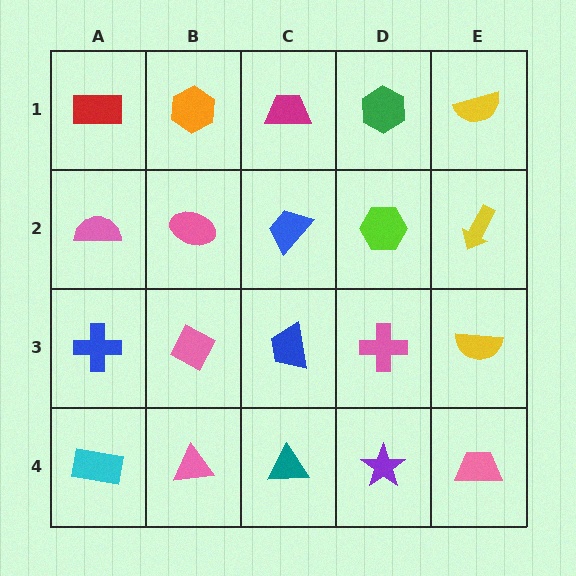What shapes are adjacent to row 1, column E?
A yellow arrow (row 2, column E), a green hexagon (row 1, column D).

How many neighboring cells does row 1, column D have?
3.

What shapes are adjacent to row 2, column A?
A red rectangle (row 1, column A), a blue cross (row 3, column A), a pink ellipse (row 2, column B).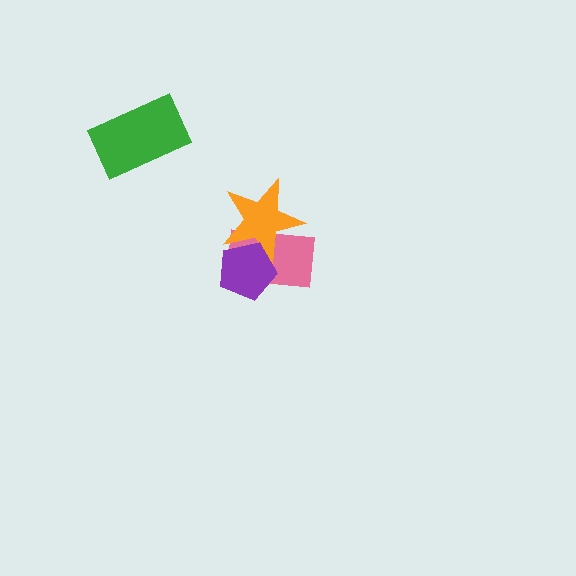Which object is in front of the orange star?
The purple pentagon is in front of the orange star.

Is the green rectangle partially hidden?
No, no other shape covers it.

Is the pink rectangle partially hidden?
Yes, it is partially covered by another shape.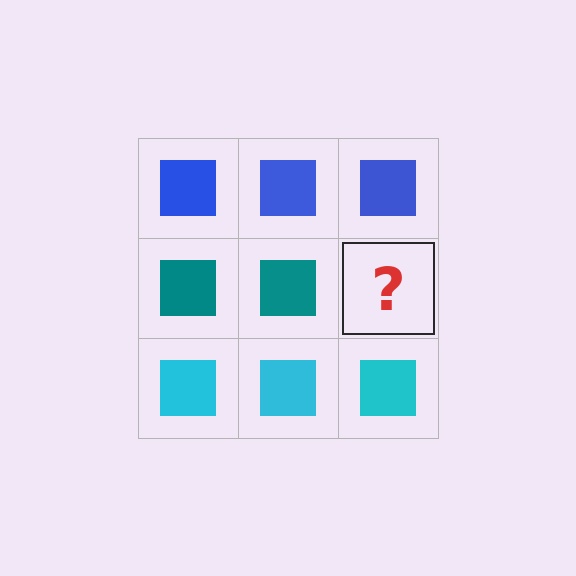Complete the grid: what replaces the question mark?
The question mark should be replaced with a teal square.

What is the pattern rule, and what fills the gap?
The rule is that each row has a consistent color. The gap should be filled with a teal square.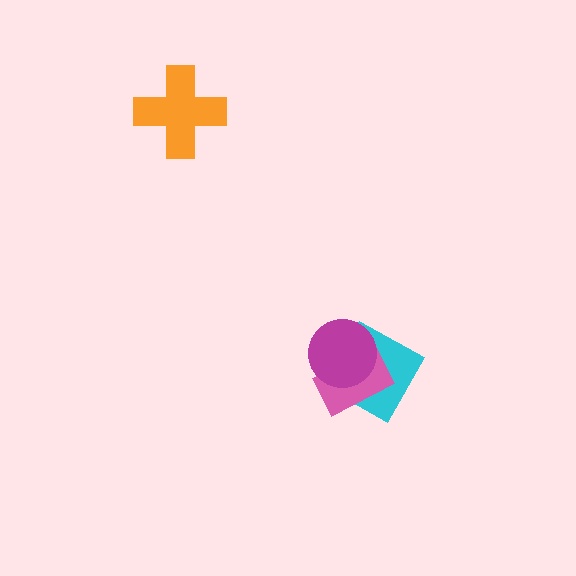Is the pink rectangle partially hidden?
Yes, it is partially covered by another shape.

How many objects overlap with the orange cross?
0 objects overlap with the orange cross.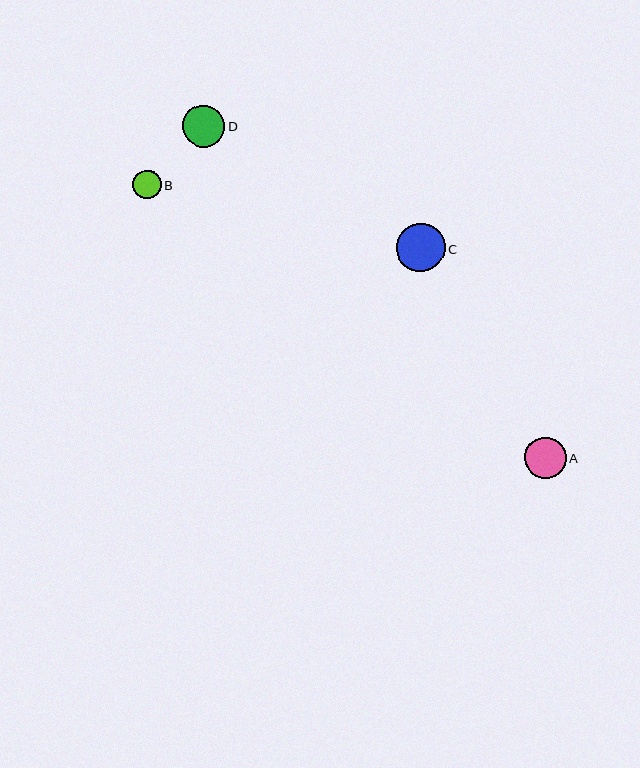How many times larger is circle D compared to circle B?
Circle D is approximately 1.5 times the size of circle B.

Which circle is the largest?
Circle C is the largest with a size of approximately 49 pixels.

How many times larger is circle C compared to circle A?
Circle C is approximately 1.2 times the size of circle A.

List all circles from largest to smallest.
From largest to smallest: C, D, A, B.